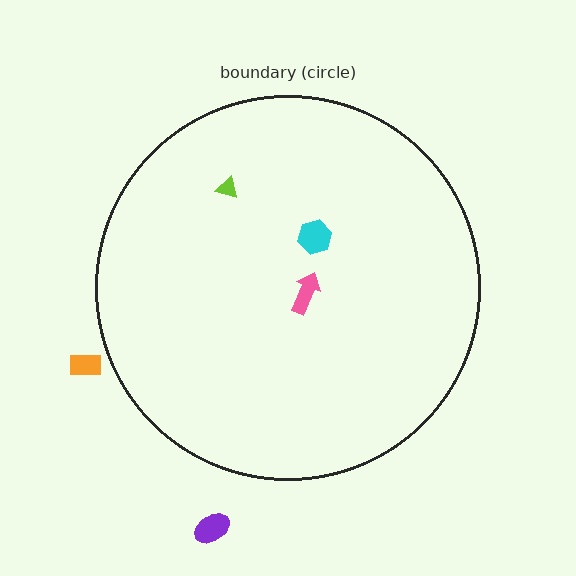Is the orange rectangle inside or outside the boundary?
Outside.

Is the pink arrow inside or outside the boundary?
Inside.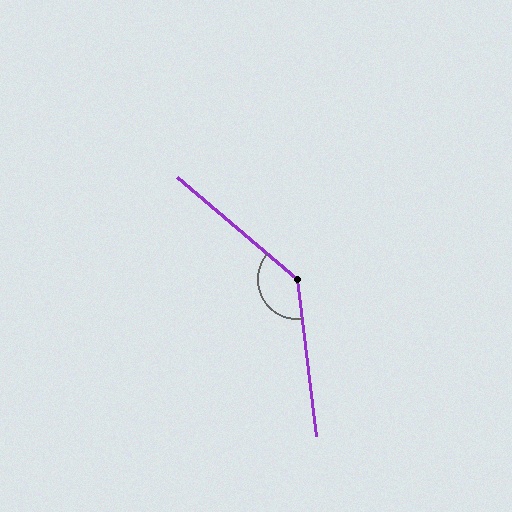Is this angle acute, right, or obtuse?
It is obtuse.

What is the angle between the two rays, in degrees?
Approximately 138 degrees.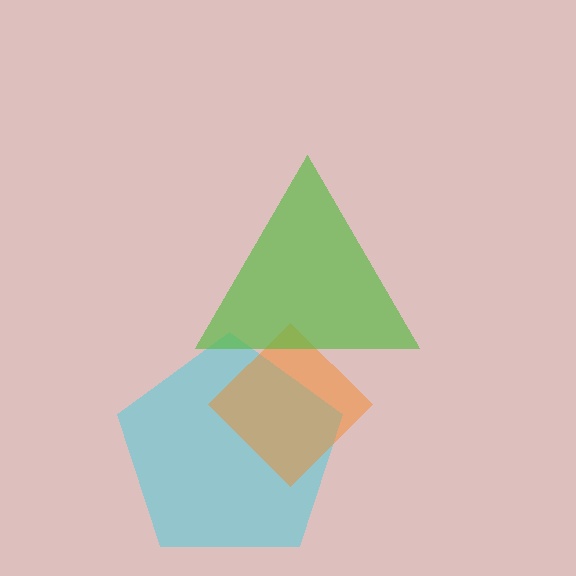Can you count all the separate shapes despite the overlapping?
Yes, there are 3 separate shapes.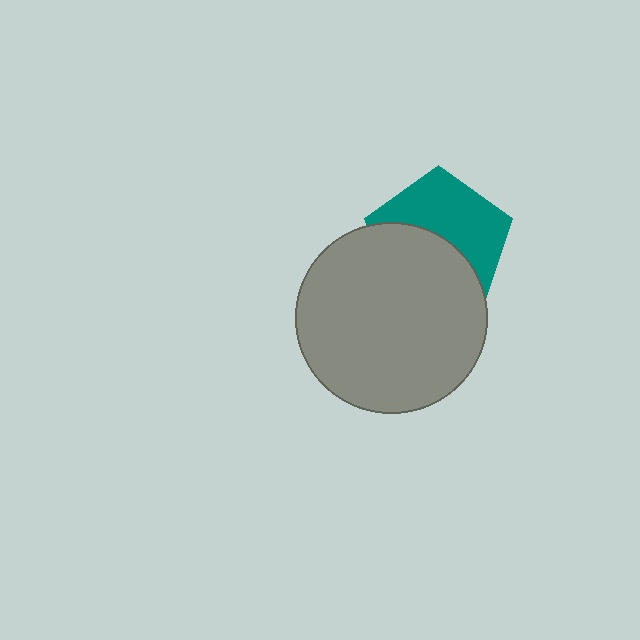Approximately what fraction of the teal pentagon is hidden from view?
Roughly 49% of the teal pentagon is hidden behind the gray circle.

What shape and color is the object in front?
The object in front is a gray circle.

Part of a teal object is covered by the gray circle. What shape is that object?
It is a pentagon.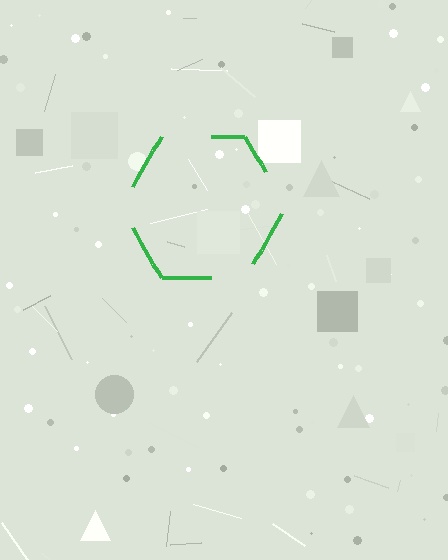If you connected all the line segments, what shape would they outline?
They would outline a hexagon.